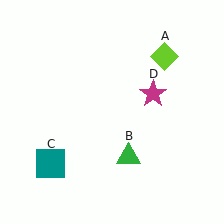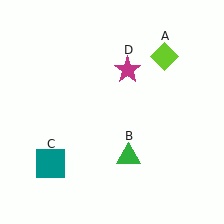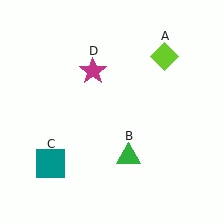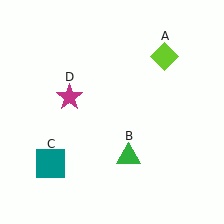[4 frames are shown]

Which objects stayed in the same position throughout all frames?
Lime diamond (object A) and green triangle (object B) and teal square (object C) remained stationary.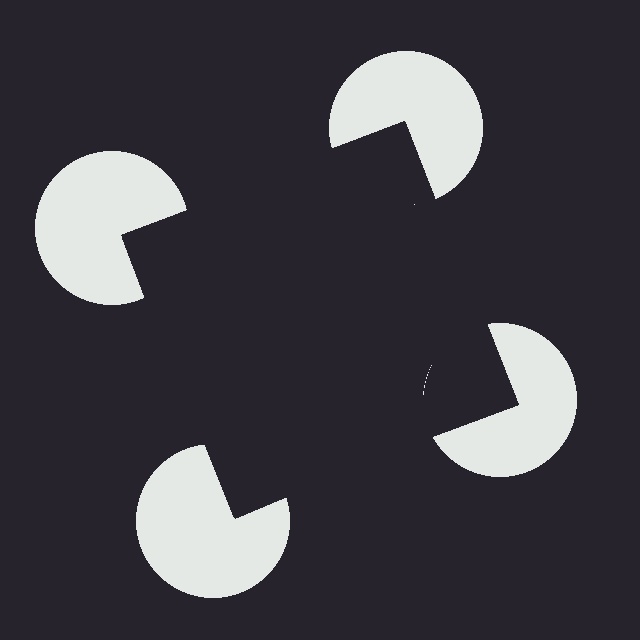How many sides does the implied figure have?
4 sides.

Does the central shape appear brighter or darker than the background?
It typically appears slightly darker than the background, even though no actual brightness change is drawn.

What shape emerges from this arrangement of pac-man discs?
An illusory square — its edges are inferred from the aligned wedge cuts in the pac-man discs, not physically drawn.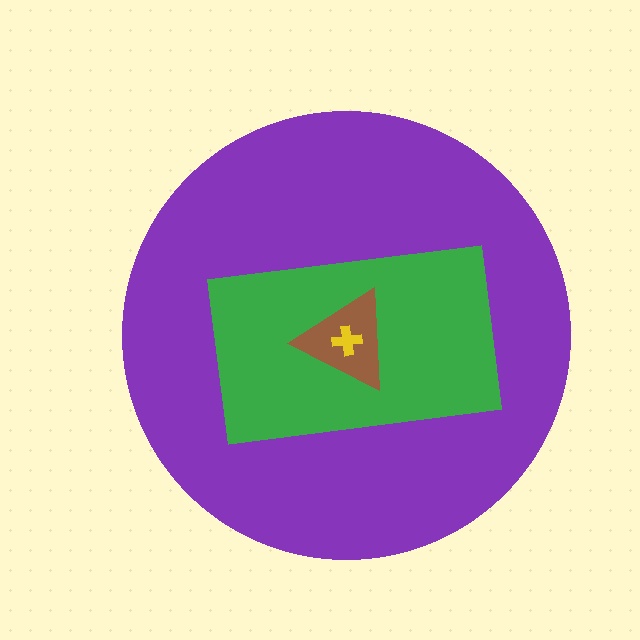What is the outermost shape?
The purple circle.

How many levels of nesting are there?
4.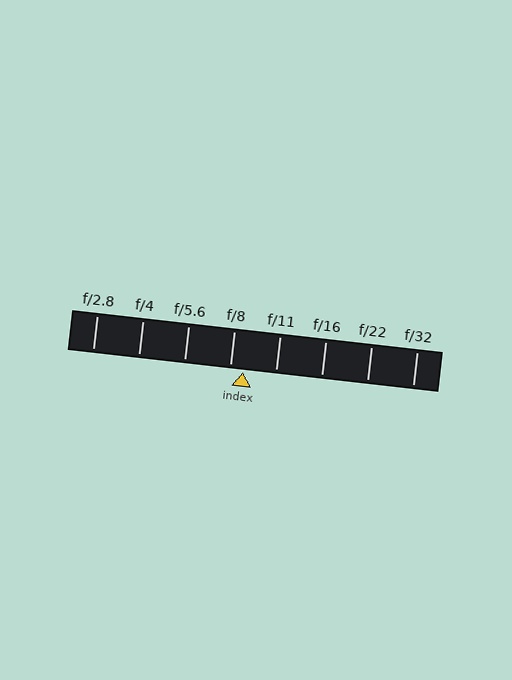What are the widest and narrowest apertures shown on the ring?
The widest aperture shown is f/2.8 and the narrowest is f/32.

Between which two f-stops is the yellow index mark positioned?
The index mark is between f/8 and f/11.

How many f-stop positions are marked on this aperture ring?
There are 8 f-stop positions marked.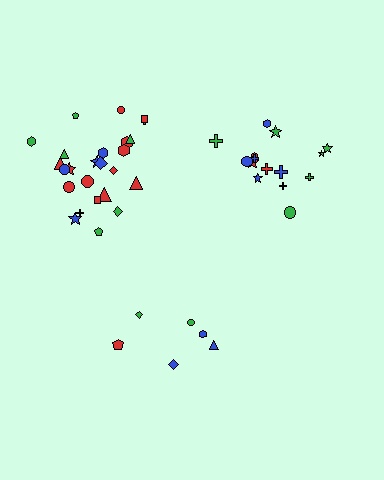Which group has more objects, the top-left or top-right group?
The top-left group.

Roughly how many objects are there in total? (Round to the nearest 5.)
Roughly 45 objects in total.